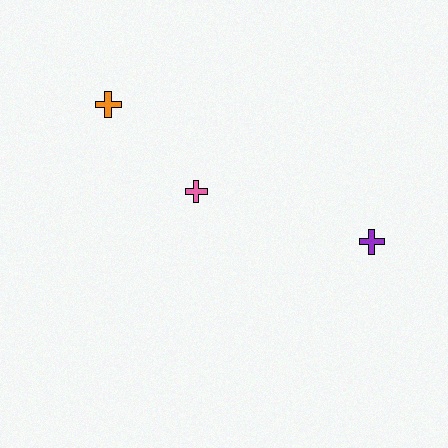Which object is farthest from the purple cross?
The orange cross is farthest from the purple cross.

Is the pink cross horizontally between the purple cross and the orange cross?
Yes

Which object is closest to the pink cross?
The orange cross is closest to the pink cross.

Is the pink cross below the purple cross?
No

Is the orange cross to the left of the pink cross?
Yes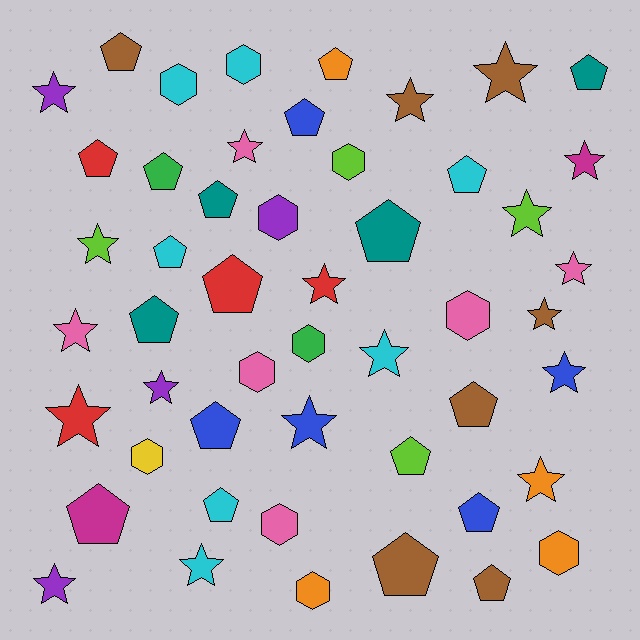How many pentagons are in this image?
There are 20 pentagons.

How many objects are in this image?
There are 50 objects.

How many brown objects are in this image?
There are 7 brown objects.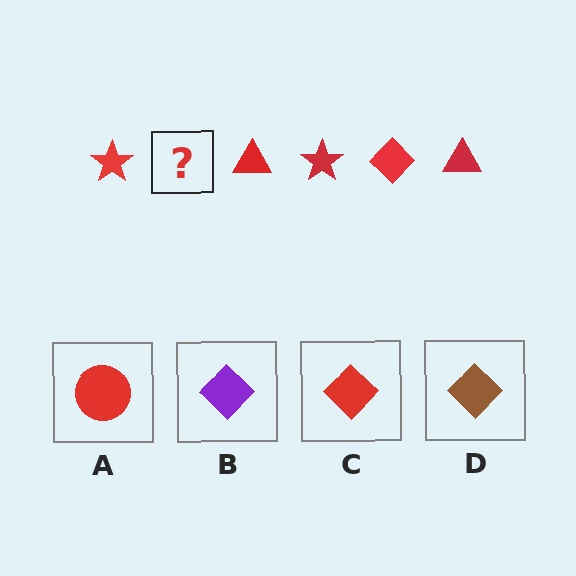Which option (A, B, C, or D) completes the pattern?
C.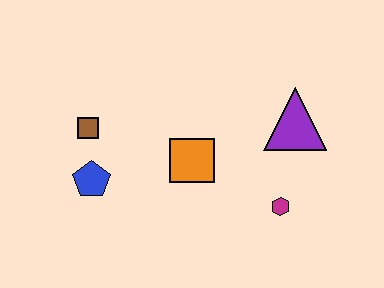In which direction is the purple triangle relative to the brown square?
The purple triangle is to the right of the brown square.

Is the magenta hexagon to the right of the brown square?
Yes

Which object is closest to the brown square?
The blue pentagon is closest to the brown square.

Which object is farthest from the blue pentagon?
The purple triangle is farthest from the blue pentagon.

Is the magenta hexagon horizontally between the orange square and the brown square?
No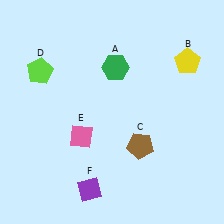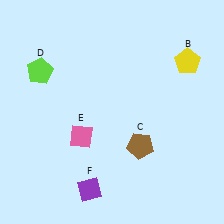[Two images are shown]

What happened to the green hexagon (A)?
The green hexagon (A) was removed in Image 2. It was in the top-right area of Image 1.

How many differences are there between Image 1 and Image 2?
There is 1 difference between the two images.